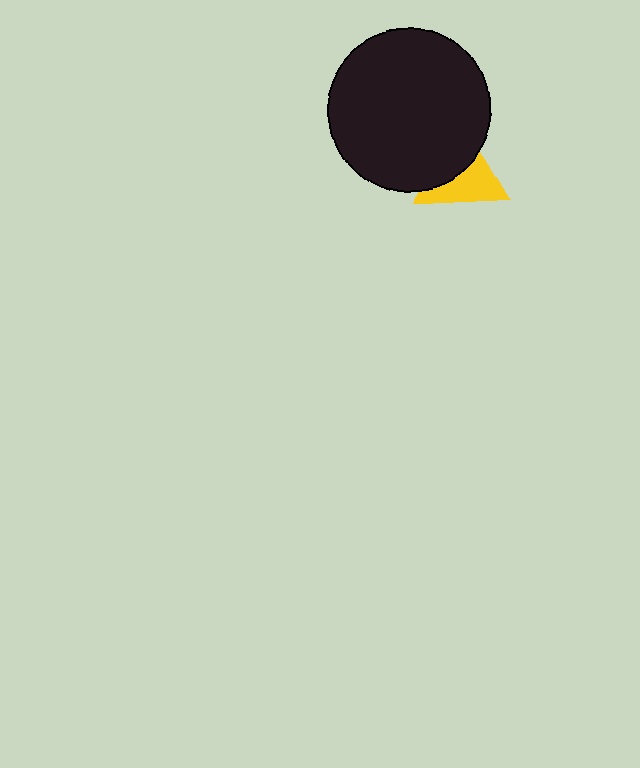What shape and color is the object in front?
The object in front is a black circle.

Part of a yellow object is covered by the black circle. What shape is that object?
It is a triangle.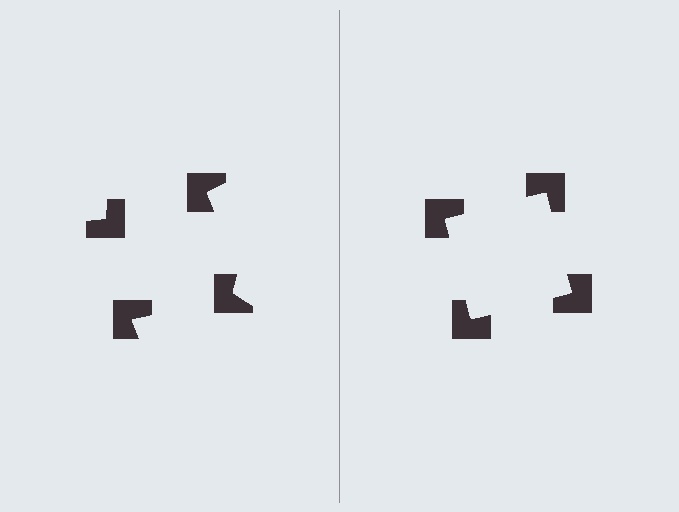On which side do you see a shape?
An illusory square appears on the right side. On the left side the wedge cuts are rotated, so no coherent shape forms.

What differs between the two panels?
The notched squares are positioned identically on both sides; only the wedge orientations differ. On the right they align to a square; on the left they are misaligned.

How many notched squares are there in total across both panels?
8 — 4 on each side.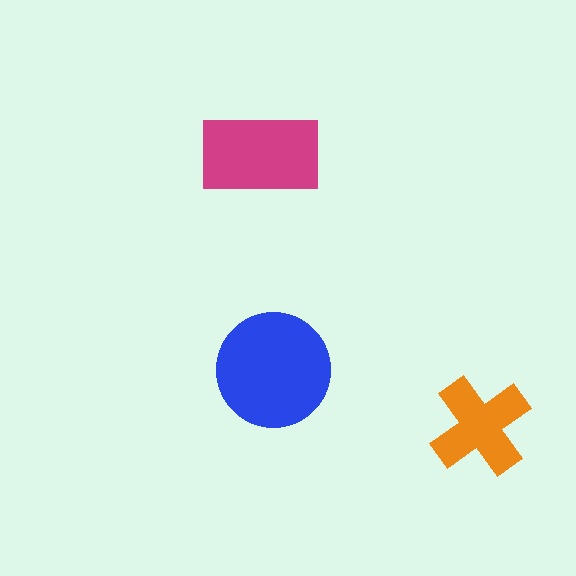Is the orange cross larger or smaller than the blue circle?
Smaller.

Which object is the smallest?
The orange cross.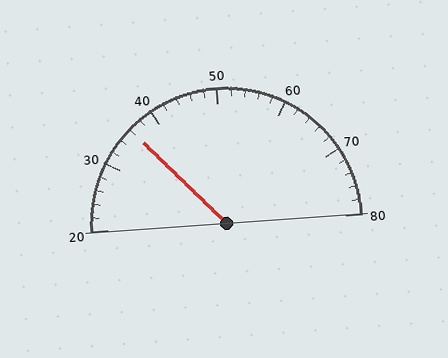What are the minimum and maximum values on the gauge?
The gauge ranges from 20 to 80.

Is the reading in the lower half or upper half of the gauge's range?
The reading is in the lower half of the range (20 to 80).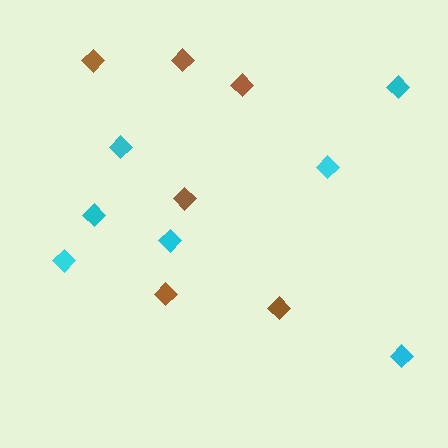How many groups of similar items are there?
There are 2 groups: one group of brown diamonds (6) and one group of cyan diamonds (7).